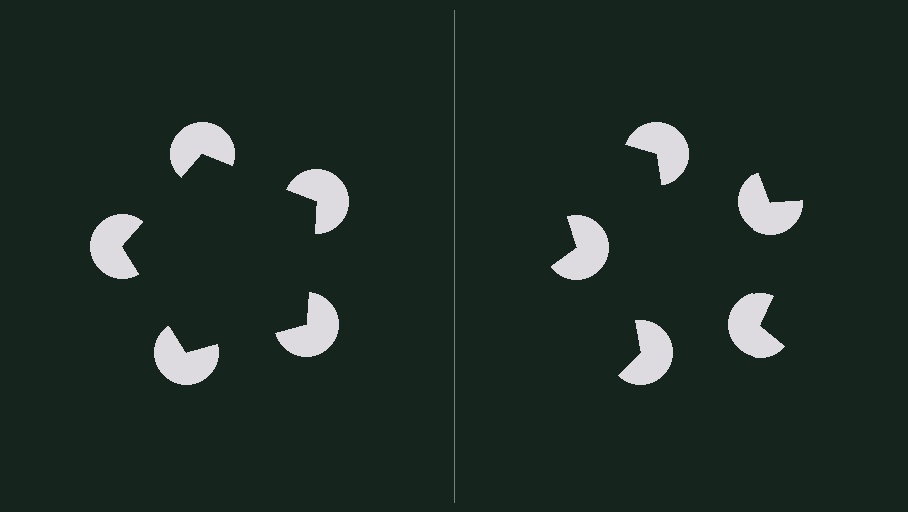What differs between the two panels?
The pac-man discs are positioned identically on both sides; only the wedge orientations differ. On the left they align to a pentagon; on the right they are misaligned.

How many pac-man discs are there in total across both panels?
10 — 5 on each side.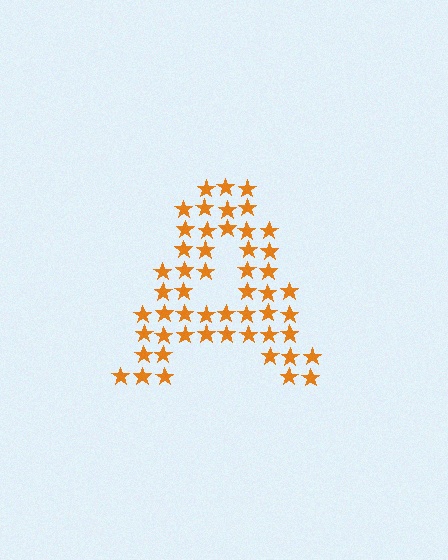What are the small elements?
The small elements are stars.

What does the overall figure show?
The overall figure shows the letter A.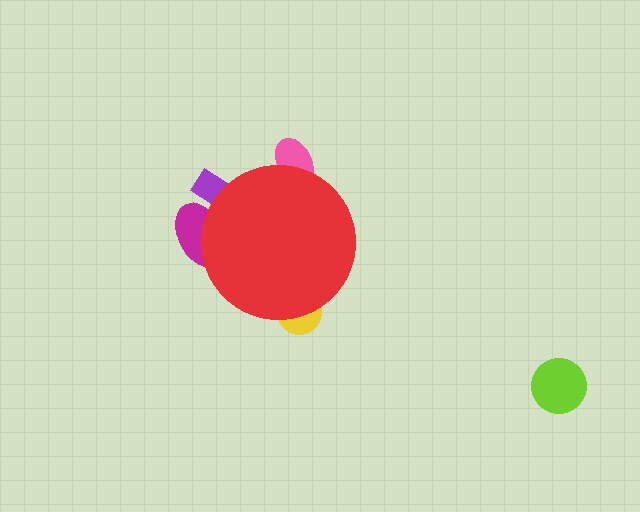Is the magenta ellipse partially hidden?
Yes, the magenta ellipse is partially hidden behind the red circle.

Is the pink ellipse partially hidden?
Yes, the pink ellipse is partially hidden behind the red circle.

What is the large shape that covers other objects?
A red circle.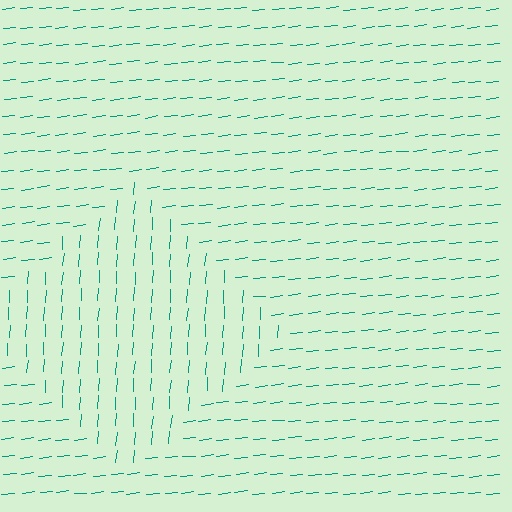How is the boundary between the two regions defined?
The boundary is defined purely by a change in line orientation (approximately 79 degrees difference). All lines are the same color and thickness.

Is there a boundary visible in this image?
Yes, there is a texture boundary formed by a change in line orientation.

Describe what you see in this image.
The image is filled with small teal line segments. A diamond region in the image has lines oriented differently from the surrounding lines, creating a visible texture boundary.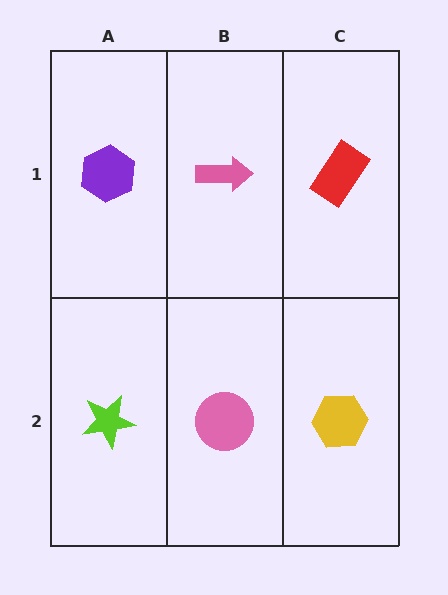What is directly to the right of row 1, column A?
A pink arrow.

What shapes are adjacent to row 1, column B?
A pink circle (row 2, column B), a purple hexagon (row 1, column A), a red rectangle (row 1, column C).